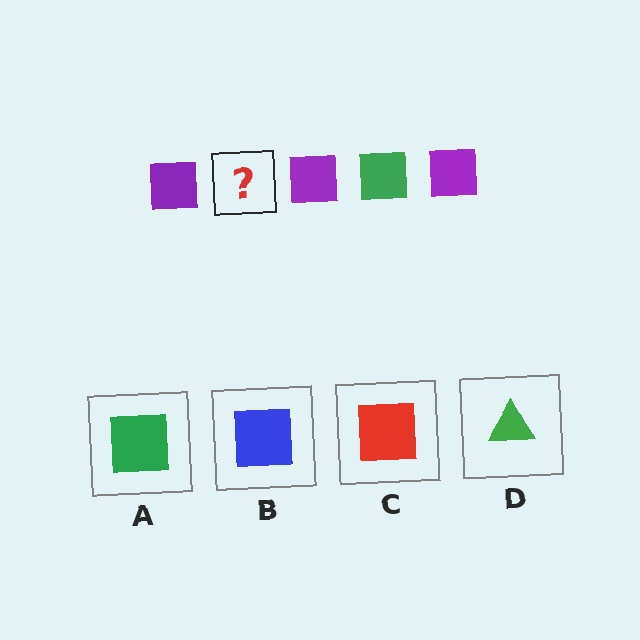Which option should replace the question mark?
Option A.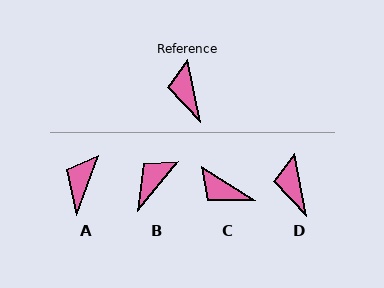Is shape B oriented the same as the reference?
No, it is off by about 50 degrees.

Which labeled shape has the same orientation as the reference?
D.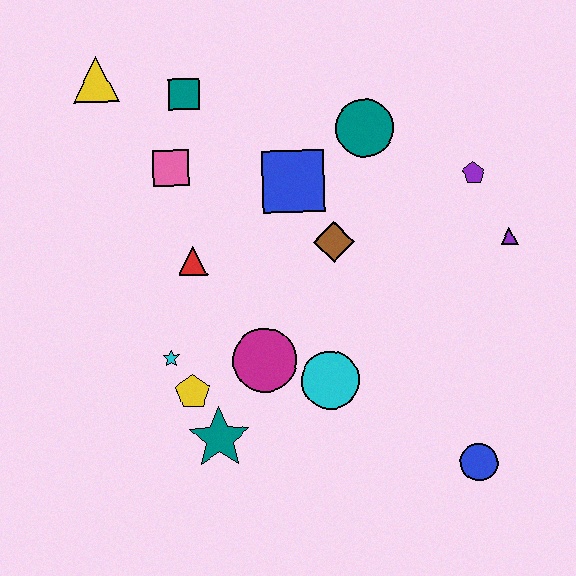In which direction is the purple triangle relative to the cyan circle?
The purple triangle is to the right of the cyan circle.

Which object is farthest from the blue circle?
The yellow triangle is farthest from the blue circle.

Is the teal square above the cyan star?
Yes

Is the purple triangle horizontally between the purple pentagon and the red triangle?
No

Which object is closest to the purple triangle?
The purple pentagon is closest to the purple triangle.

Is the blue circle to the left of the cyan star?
No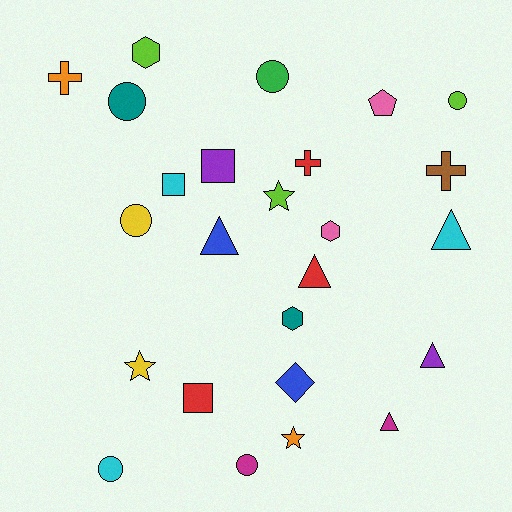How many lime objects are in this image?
There are 3 lime objects.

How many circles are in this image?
There are 6 circles.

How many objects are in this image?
There are 25 objects.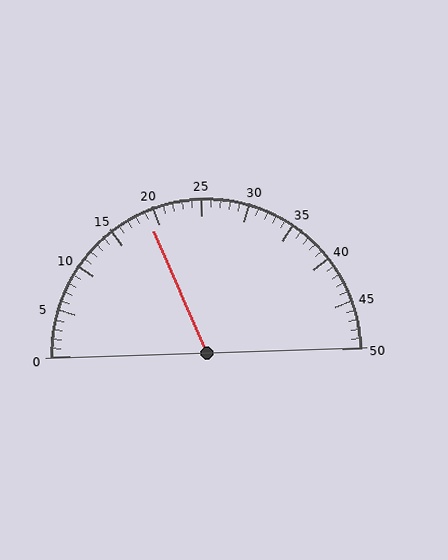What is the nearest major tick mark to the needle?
The nearest major tick mark is 20.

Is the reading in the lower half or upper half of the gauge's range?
The reading is in the lower half of the range (0 to 50).